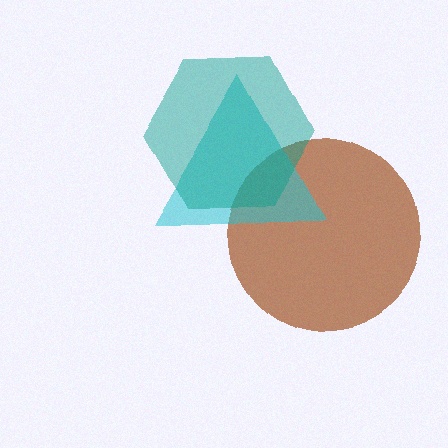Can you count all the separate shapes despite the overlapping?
Yes, there are 3 separate shapes.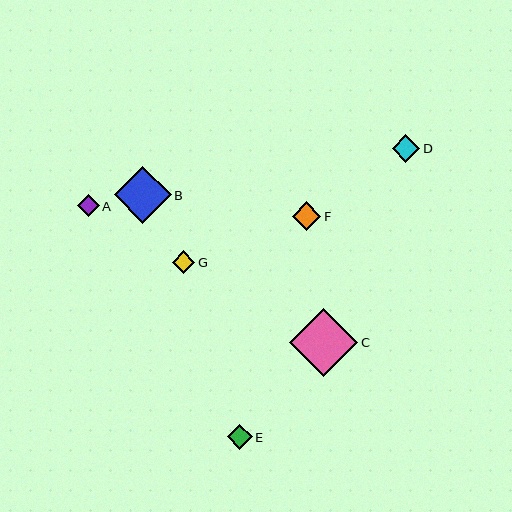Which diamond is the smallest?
Diamond A is the smallest with a size of approximately 22 pixels.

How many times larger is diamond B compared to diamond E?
Diamond B is approximately 2.3 times the size of diamond E.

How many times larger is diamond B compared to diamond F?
Diamond B is approximately 2.0 times the size of diamond F.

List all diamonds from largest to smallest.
From largest to smallest: C, B, F, D, E, G, A.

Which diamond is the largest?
Diamond C is the largest with a size of approximately 68 pixels.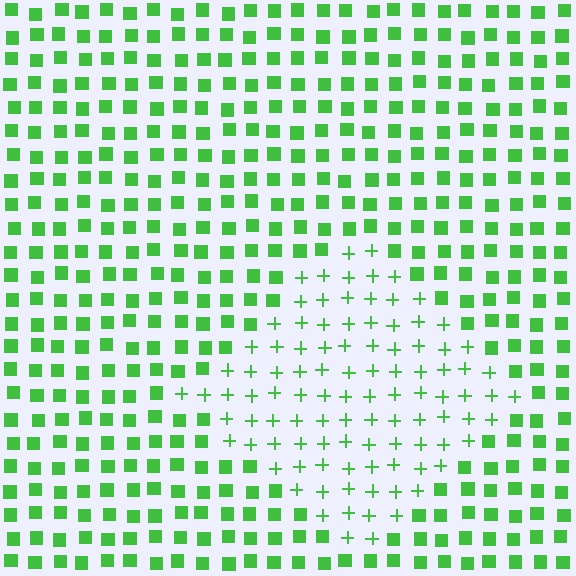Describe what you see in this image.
The image is filled with small green elements arranged in a uniform grid. A diamond-shaped region contains plus signs, while the surrounding area contains squares. The boundary is defined purely by the change in element shape.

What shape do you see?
I see a diamond.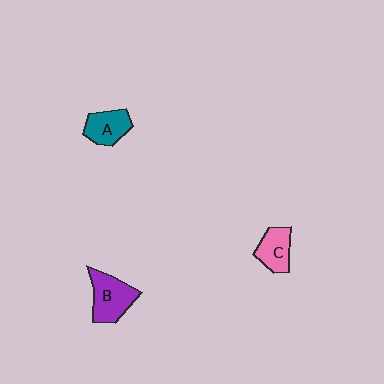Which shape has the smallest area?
Shape C (pink).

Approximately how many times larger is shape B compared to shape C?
Approximately 1.3 times.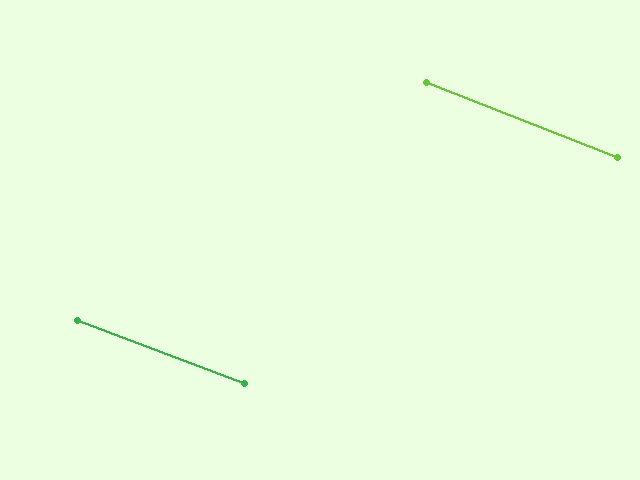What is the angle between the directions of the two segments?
Approximately 1 degree.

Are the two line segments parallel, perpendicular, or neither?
Parallel — their directions differ by only 0.7°.